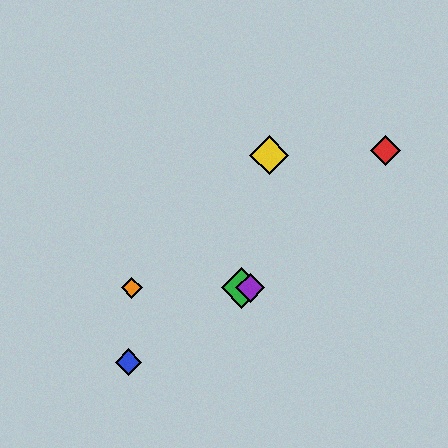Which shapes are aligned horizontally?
The green diamond, the purple diamond, the orange diamond are aligned horizontally.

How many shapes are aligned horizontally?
3 shapes (the green diamond, the purple diamond, the orange diamond) are aligned horizontally.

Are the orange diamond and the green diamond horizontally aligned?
Yes, both are at y≈288.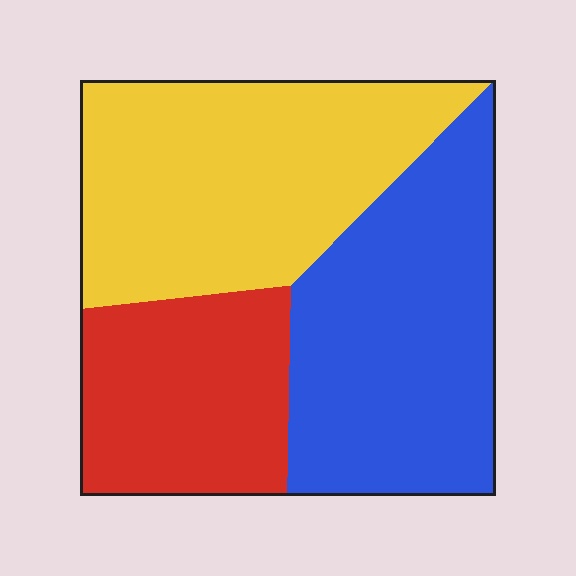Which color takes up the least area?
Red, at roughly 25%.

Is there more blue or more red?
Blue.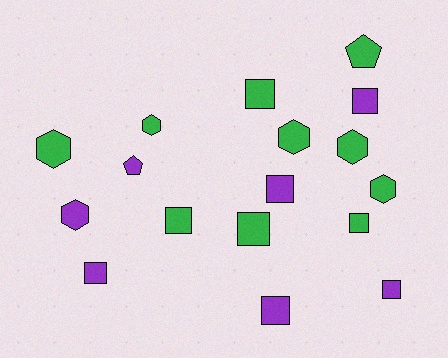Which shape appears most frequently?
Square, with 9 objects.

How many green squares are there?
There are 4 green squares.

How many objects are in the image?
There are 17 objects.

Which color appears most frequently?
Green, with 10 objects.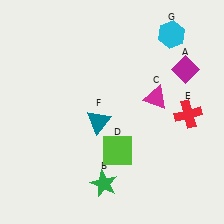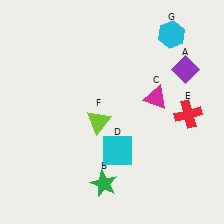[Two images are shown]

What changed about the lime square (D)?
In Image 1, D is lime. In Image 2, it changed to cyan.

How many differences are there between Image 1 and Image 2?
There are 3 differences between the two images.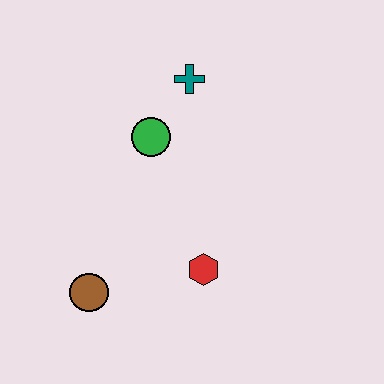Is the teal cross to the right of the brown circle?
Yes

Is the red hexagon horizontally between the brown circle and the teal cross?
No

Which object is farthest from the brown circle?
The teal cross is farthest from the brown circle.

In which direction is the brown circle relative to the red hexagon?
The brown circle is to the left of the red hexagon.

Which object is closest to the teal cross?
The green circle is closest to the teal cross.